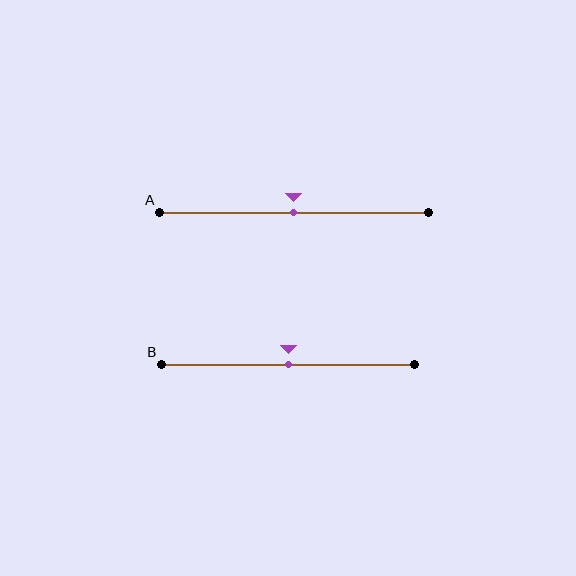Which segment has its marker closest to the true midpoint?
Segment A has its marker closest to the true midpoint.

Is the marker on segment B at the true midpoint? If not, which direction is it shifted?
Yes, the marker on segment B is at the true midpoint.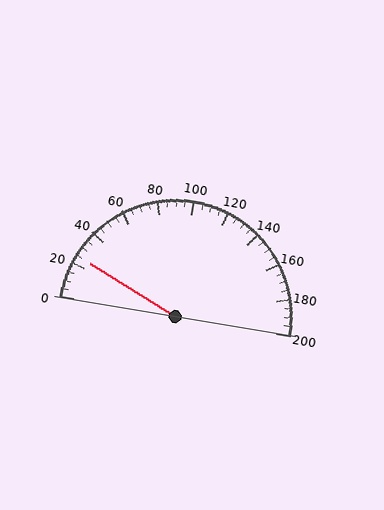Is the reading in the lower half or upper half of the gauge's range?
The reading is in the lower half of the range (0 to 200).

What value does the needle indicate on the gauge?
The needle indicates approximately 25.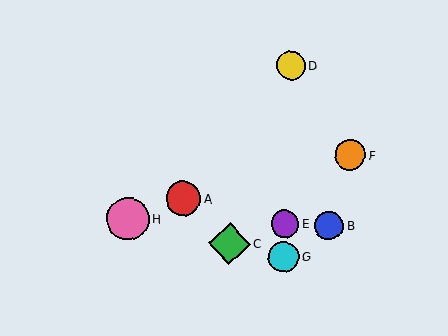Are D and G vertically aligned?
Yes, both are at x≈291.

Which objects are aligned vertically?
Objects D, E, G are aligned vertically.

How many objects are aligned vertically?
3 objects (D, E, G) are aligned vertically.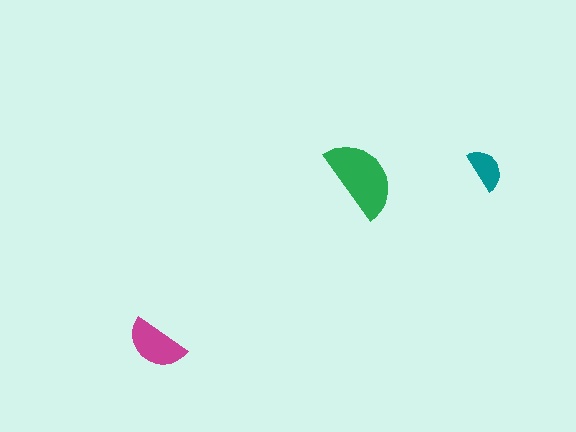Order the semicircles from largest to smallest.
the green one, the magenta one, the teal one.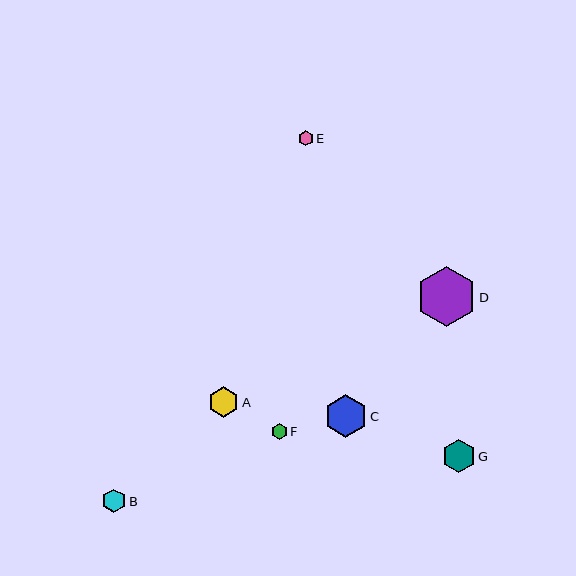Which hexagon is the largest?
Hexagon D is the largest with a size of approximately 60 pixels.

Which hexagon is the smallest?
Hexagon E is the smallest with a size of approximately 15 pixels.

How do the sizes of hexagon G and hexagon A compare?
Hexagon G and hexagon A are approximately the same size.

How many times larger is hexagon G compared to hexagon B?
Hexagon G is approximately 1.4 times the size of hexagon B.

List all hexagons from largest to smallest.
From largest to smallest: D, C, G, A, B, F, E.